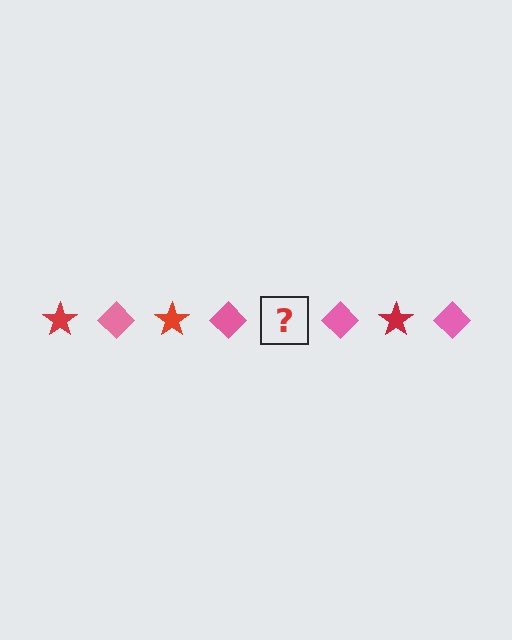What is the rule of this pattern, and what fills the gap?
The rule is that the pattern alternates between red star and pink diamond. The gap should be filled with a red star.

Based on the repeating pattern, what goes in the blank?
The blank should be a red star.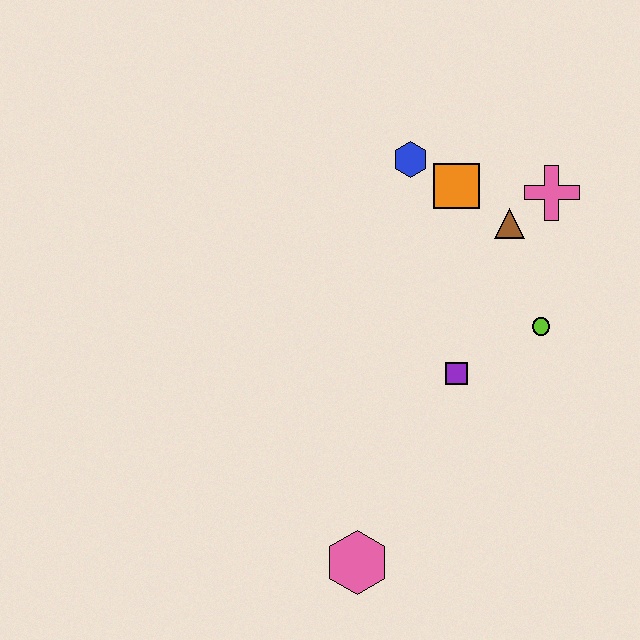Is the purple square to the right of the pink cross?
No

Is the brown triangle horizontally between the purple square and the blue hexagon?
No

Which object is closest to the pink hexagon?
The purple square is closest to the pink hexagon.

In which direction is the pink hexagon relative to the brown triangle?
The pink hexagon is below the brown triangle.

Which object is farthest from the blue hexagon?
The pink hexagon is farthest from the blue hexagon.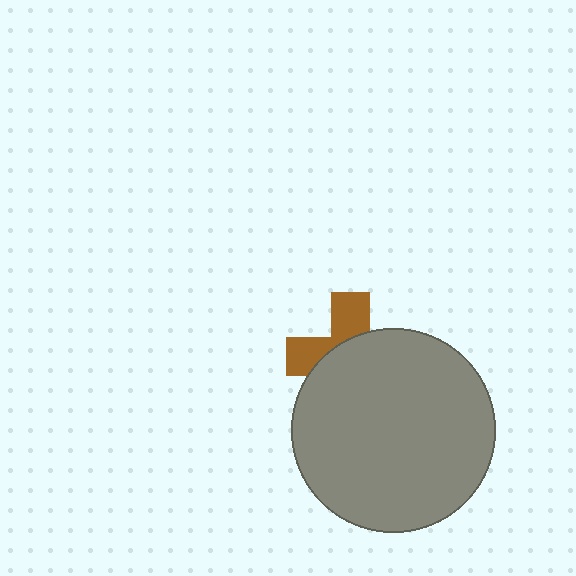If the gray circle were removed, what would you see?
You would see the complete brown cross.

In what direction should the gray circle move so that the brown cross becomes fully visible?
The gray circle should move down. That is the shortest direction to clear the overlap and leave the brown cross fully visible.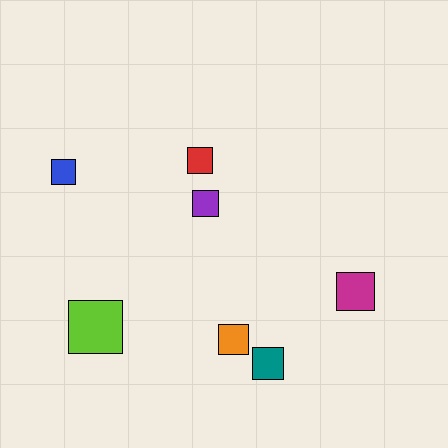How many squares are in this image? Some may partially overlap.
There are 7 squares.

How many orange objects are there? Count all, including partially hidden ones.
There is 1 orange object.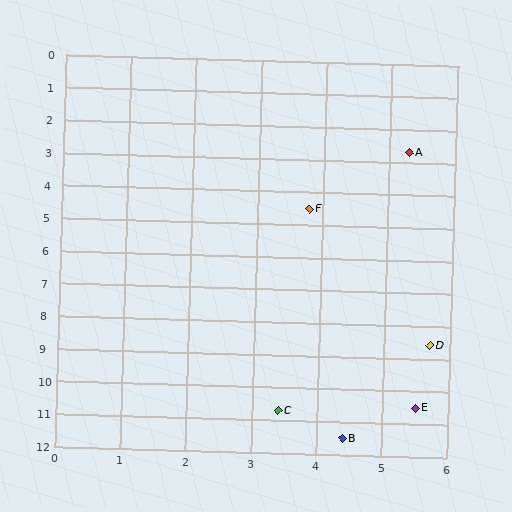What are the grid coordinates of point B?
Point B is at approximately (4.4, 11.5).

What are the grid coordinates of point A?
Point A is at approximately (5.3, 2.7).